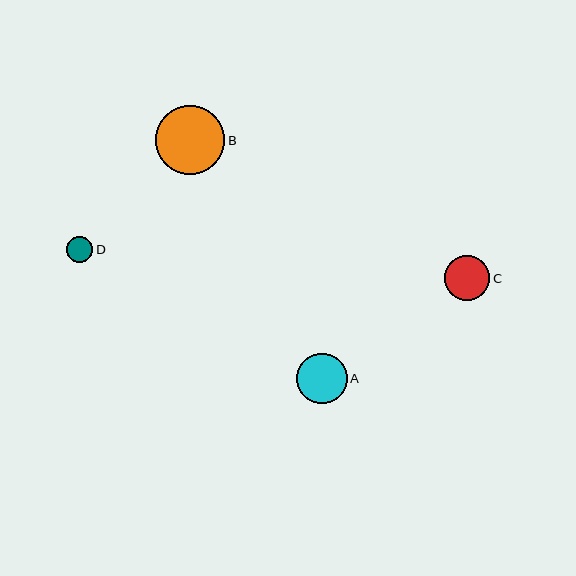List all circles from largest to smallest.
From largest to smallest: B, A, C, D.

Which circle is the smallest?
Circle D is the smallest with a size of approximately 26 pixels.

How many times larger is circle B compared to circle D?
Circle B is approximately 2.6 times the size of circle D.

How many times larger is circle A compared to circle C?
Circle A is approximately 1.1 times the size of circle C.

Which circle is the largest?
Circle B is the largest with a size of approximately 69 pixels.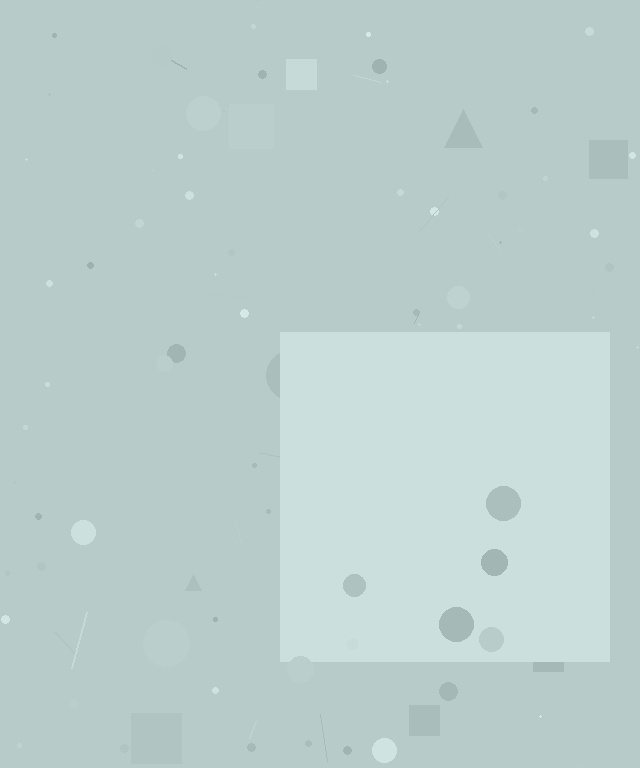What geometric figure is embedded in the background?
A square is embedded in the background.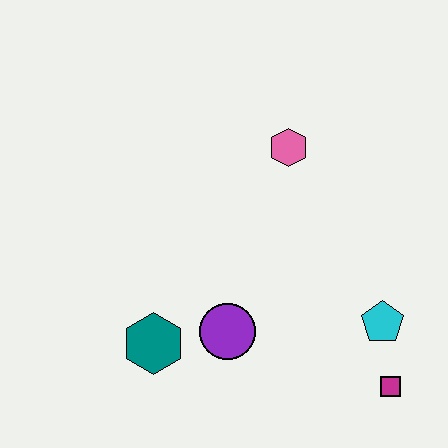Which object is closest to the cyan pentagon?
The magenta square is closest to the cyan pentagon.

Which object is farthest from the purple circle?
The pink hexagon is farthest from the purple circle.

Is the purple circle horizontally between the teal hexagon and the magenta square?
Yes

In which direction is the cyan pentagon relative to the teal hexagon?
The cyan pentagon is to the right of the teal hexagon.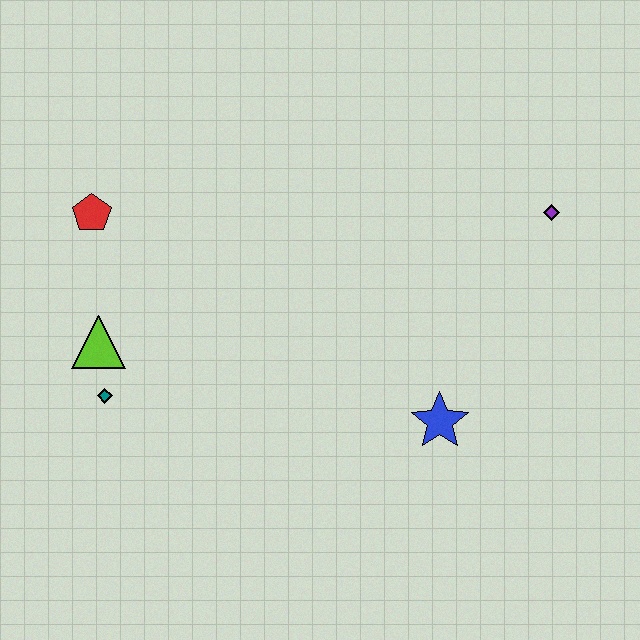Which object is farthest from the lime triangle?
The purple diamond is farthest from the lime triangle.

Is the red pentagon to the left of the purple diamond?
Yes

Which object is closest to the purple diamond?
The blue star is closest to the purple diamond.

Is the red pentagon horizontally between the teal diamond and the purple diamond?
No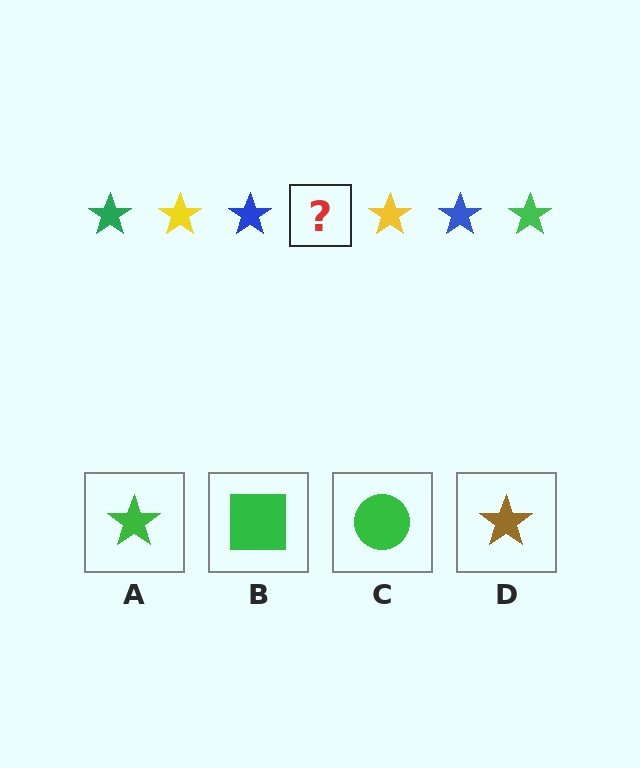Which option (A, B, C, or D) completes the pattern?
A.